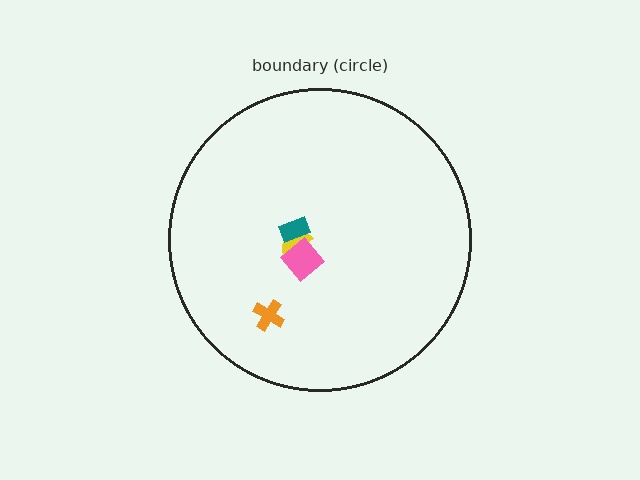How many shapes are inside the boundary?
4 inside, 0 outside.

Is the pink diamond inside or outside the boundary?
Inside.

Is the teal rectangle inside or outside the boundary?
Inside.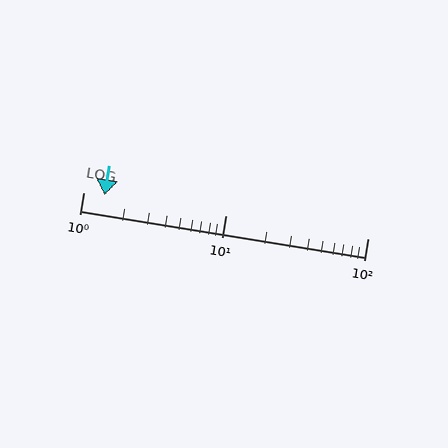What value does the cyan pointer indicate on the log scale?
The pointer indicates approximately 1.4.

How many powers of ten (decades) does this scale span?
The scale spans 2 decades, from 1 to 100.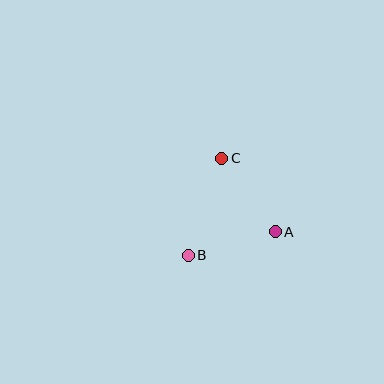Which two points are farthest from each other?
Points B and C are farthest from each other.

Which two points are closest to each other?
Points A and B are closest to each other.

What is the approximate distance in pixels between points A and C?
The distance between A and C is approximately 91 pixels.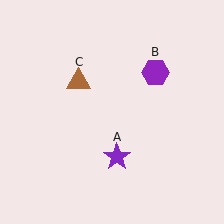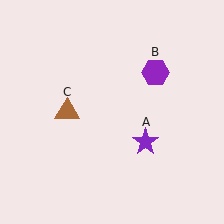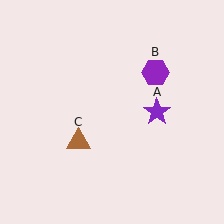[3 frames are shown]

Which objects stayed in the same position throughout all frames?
Purple hexagon (object B) remained stationary.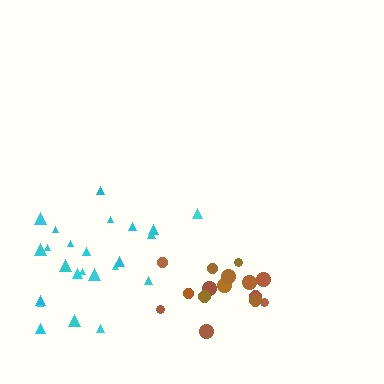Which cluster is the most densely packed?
Brown.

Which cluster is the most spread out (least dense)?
Cyan.